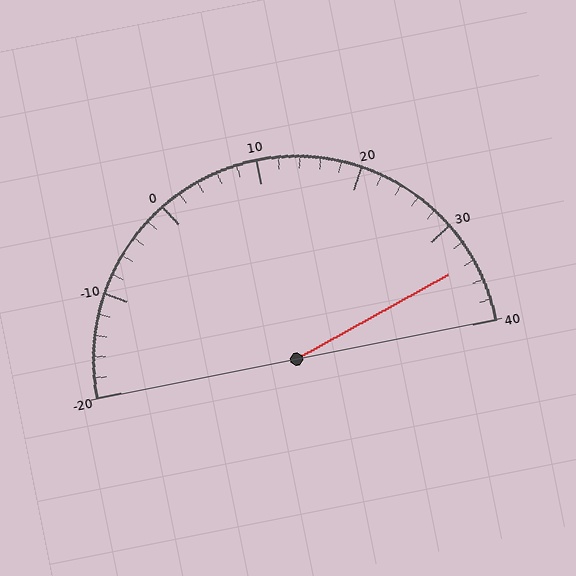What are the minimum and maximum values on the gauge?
The gauge ranges from -20 to 40.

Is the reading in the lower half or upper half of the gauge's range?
The reading is in the upper half of the range (-20 to 40).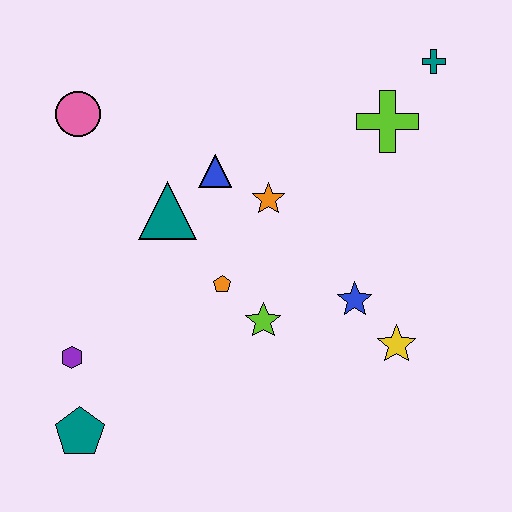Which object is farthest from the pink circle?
The yellow star is farthest from the pink circle.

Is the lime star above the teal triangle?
No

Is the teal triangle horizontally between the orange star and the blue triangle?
No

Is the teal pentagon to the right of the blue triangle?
No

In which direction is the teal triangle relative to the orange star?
The teal triangle is to the left of the orange star.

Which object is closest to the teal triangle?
The blue triangle is closest to the teal triangle.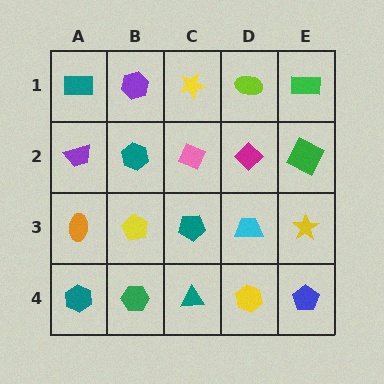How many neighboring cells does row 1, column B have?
3.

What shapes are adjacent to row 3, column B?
A teal hexagon (row 2, column B), a green hexagon (row 4, column B), an orange ellipse (row 3, column A), a teal pentagon (row 3, column C).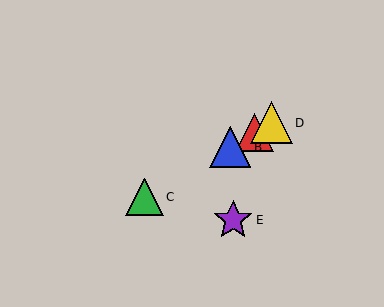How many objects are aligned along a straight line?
4 objects (A, B, C, D) are aligned along a straight line.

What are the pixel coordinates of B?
Object B is at (230, 147).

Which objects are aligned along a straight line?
Objects A, B, C, D are aligned along a straight line.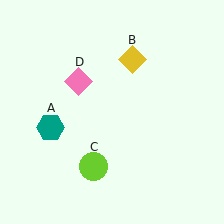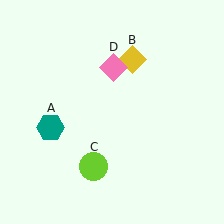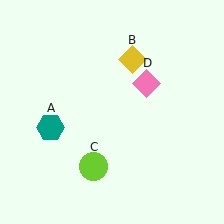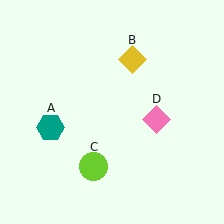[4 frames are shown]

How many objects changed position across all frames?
1 object changed position: pink diamond (object D).